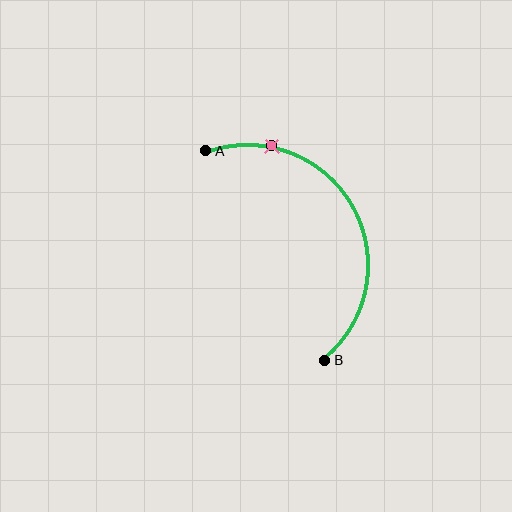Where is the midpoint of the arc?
The arc midpoint is the point on the curve farthest from the straight line joining A and B. It sits to the right of that line.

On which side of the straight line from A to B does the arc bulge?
The arc bulges to the right of the straight line connecting A and B.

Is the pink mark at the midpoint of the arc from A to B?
No. The pink mark lies on the arc but is closer to endpoint A. The arc midpoint would be at the point on the curve equidistant along the arc from both A and B.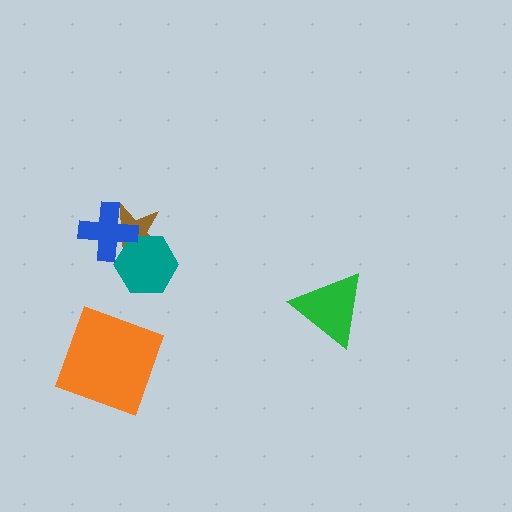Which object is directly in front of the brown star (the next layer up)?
The teal hexagon is directly in front of the brown star.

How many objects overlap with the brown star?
2 objects overlap with the brown star.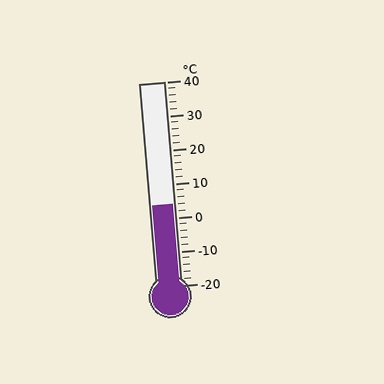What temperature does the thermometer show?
The thermometer shows approximately 4°C.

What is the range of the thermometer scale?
The thermometer scale ranges from -20°C to 40°C.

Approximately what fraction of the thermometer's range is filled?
The thermometer is filled to approximately 40% of its range.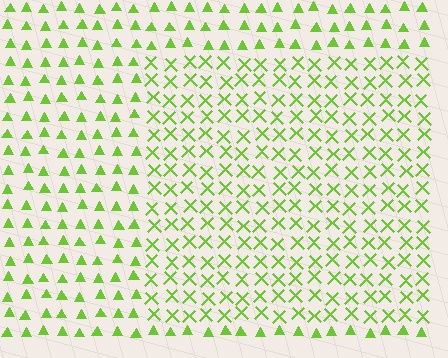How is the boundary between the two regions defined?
The boundary is defined by a change in element shape: X marks inside vs. triangles outside. All elements share the same color and spacing.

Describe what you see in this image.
The image is filled with small lime elements arranged in a uniform grid. A rectangle-shaped region contains X marks, while the surrounding area contains triangles. The boundary is defined purely by the change in element shape.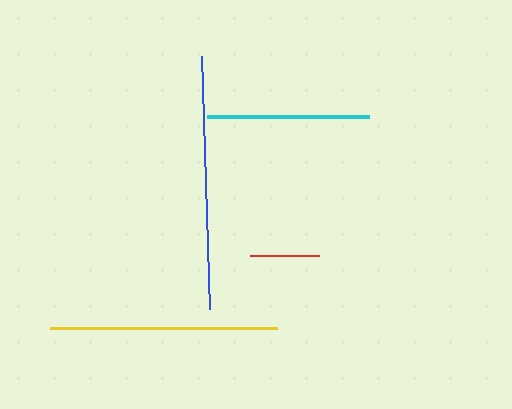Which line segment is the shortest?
The red line is the shortest at approximately 69 pixels.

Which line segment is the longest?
The blue line is the longest at approximately 253 pixels.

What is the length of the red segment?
The red segment is approximately 69 pixels long.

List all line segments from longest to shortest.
From longest to shortest: blue, yellow, cyan, red.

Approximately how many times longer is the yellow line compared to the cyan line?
The yellow line is approximately 1.4 times the length of the cyan line.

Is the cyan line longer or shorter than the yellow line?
The yellow line is longer than the cyan line.